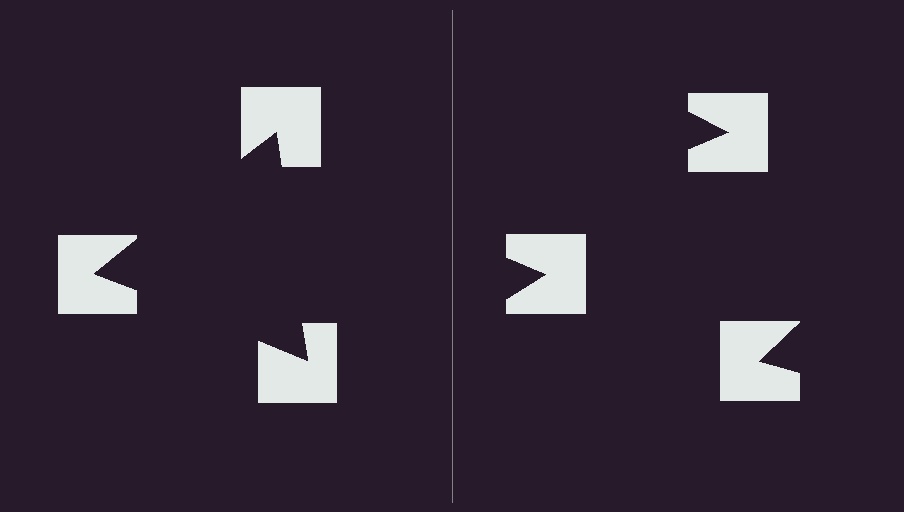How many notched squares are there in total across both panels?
6 — 3 on each side.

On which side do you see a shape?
An illusory triangle appears on the left side. On the right side the wedge cuts are rotated, so no coherent shape forms.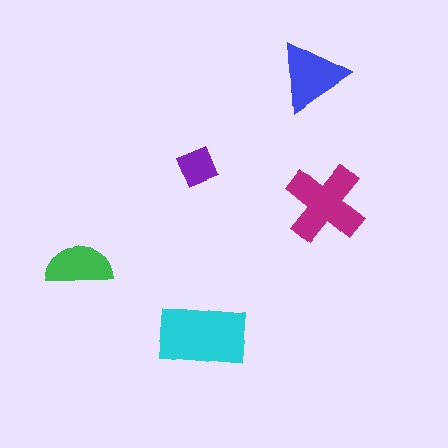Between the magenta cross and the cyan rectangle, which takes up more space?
The cyan rectangle.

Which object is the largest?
The cyan rectangle.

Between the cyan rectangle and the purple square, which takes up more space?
The cyan rectangle.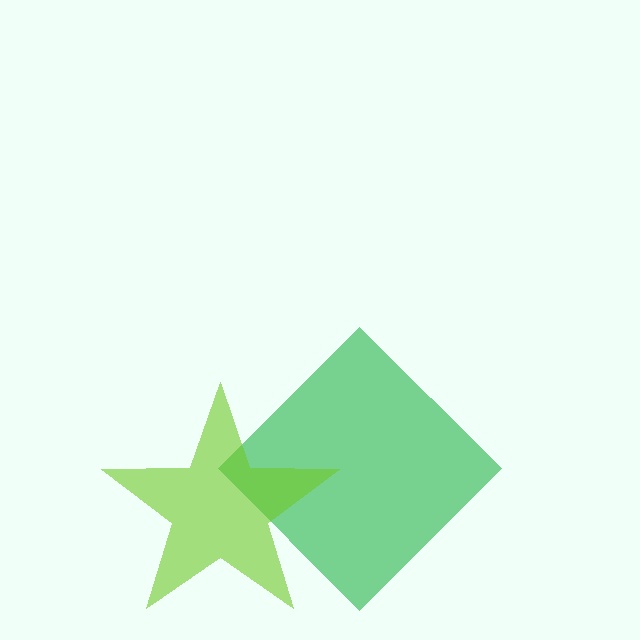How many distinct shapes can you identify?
There are 2 distinct shapes: a green diamond, a lime star.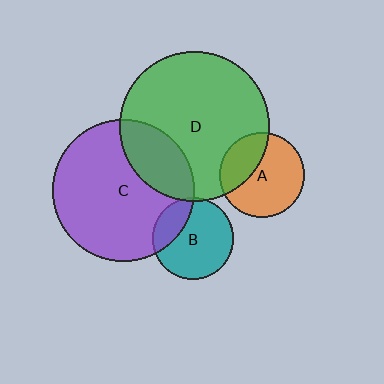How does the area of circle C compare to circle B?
Approximately 3.0 times.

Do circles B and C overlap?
Yes.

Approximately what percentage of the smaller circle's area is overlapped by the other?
Approximately 25%.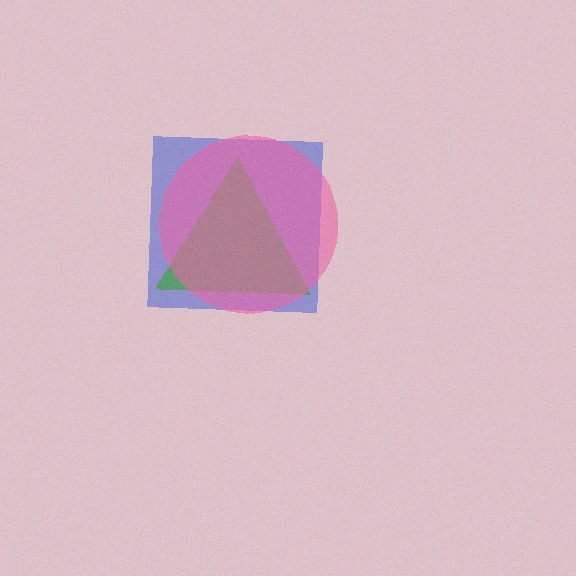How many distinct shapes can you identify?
There are 3 distinct shapes: a blue square, a green triangle, a pink circle.